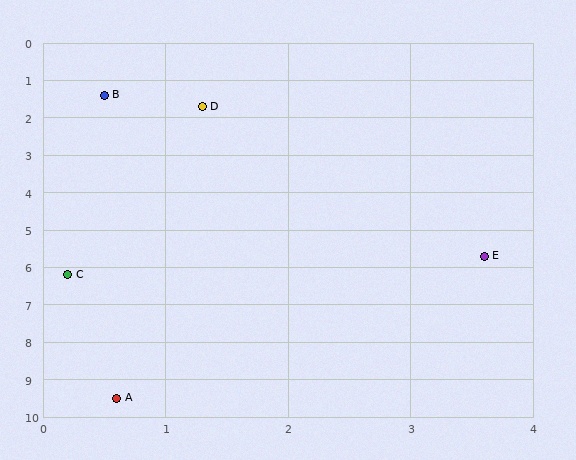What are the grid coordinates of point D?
Point D is at approximately (1.3, 1.7).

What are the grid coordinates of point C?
Point C is at approximately (0.2, 6.2).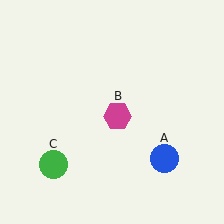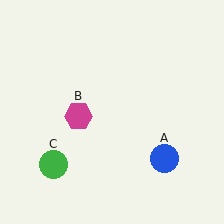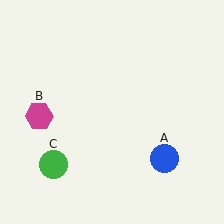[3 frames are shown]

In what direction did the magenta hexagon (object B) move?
The magenta hexagon (object B) moved left.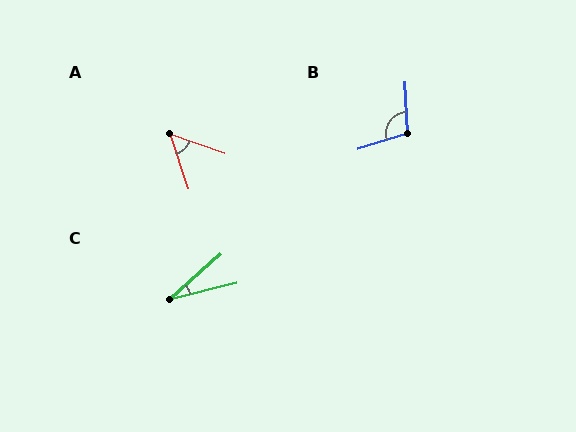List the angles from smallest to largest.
C (28°), A (52°), B (106°).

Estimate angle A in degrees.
Approximately 52 degrees.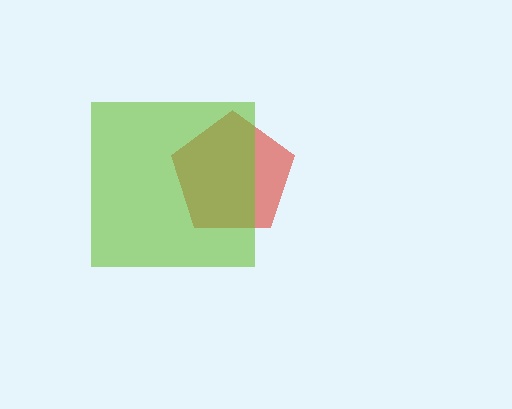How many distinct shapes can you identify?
There are 2 distinct shapes: a red pentagon, a lime square.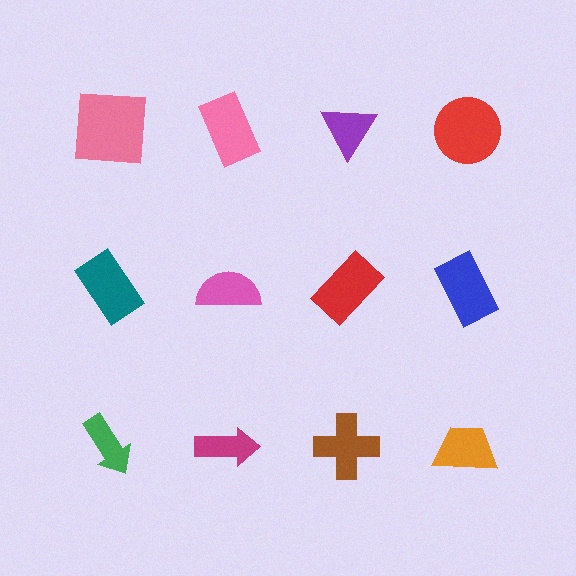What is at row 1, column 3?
A purple triangle.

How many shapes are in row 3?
4 shapes.